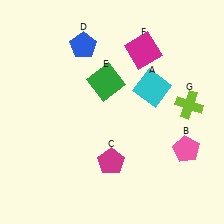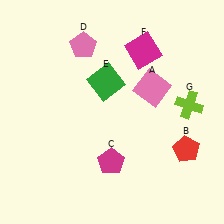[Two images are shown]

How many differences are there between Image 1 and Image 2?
There are 3 differences between the two images.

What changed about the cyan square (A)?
In Image 1, A is cyan. In Image 2, it changed to pink.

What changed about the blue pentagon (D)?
In Image 1, D is blue. In Image 2, it changed to pink.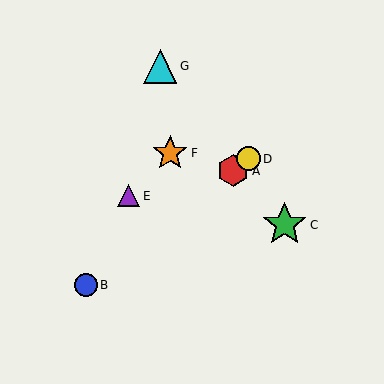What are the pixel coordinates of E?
Object E is at (129, 196).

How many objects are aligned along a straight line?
3 objects (A, B, D) are aligned along a straight line.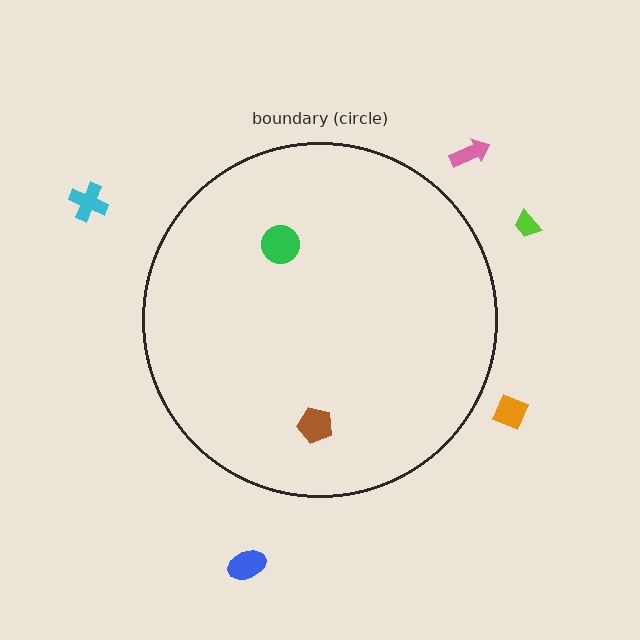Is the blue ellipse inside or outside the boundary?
Outside.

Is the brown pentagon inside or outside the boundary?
Inside.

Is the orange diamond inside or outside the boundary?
Outside.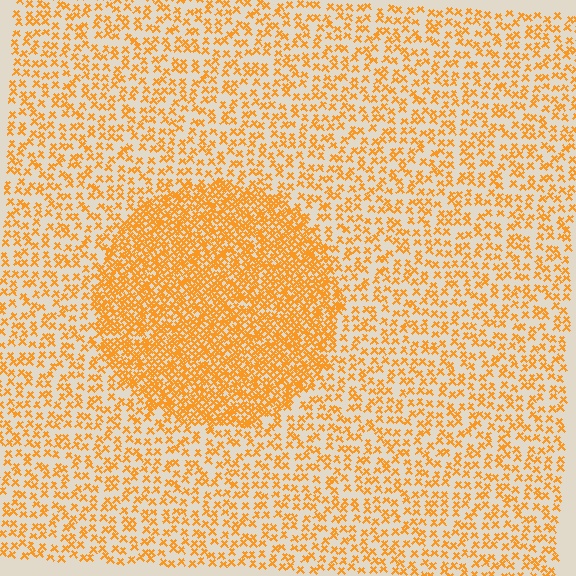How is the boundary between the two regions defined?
The boundary is defined by a change in element density (approximately 2.4x ratio). All elements are the same color, size, and shape.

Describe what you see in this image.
The image contains small orange elements arranged at two different densities. A circle-shaped region is visible where the elements are more densely packed than the surrounding area.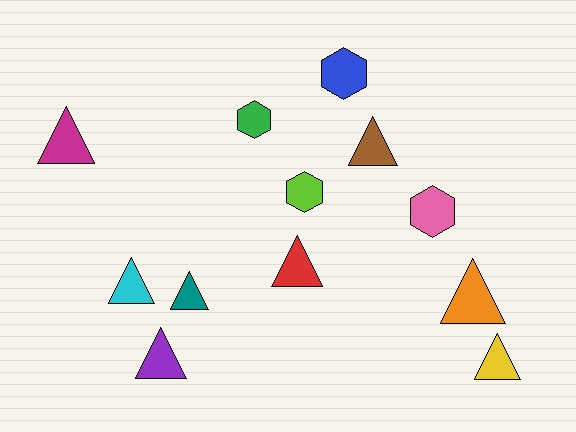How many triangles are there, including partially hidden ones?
There are 8 triangles.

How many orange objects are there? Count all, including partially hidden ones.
There is 1 orange object.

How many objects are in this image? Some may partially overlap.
There are 12 objects.